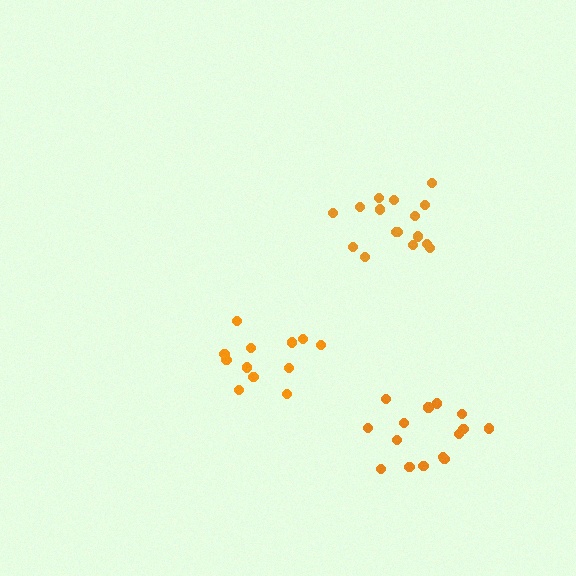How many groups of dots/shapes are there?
There are 3 groups.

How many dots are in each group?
Group 1: 12 dots, Group 2: 16 dots, Group 3: 15 dots (43 total).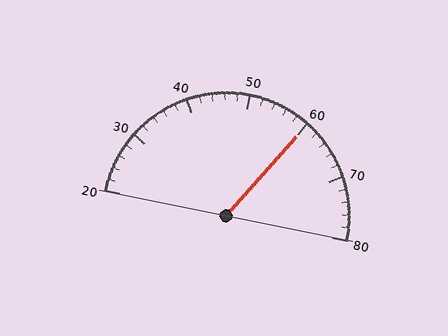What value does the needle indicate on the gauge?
The needle indicates approximately 60.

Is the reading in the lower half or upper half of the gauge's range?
The reading is in the upper half of the range (20 to 80).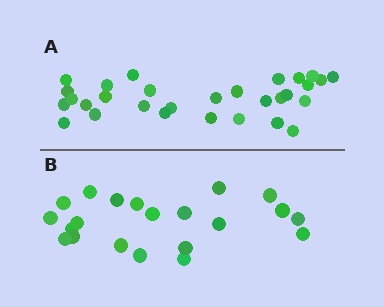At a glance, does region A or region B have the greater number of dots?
Region A (the top region) has more dots.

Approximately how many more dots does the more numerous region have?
Region A has roughly 8 or so more dots than region B.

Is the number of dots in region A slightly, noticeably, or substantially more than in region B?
Region A has noticeably more, but not dramatically so. The ratio is roughly 1.4 to 1.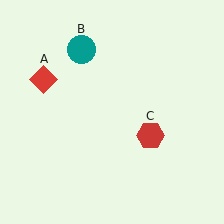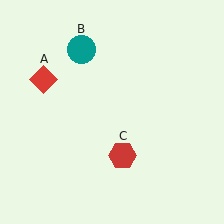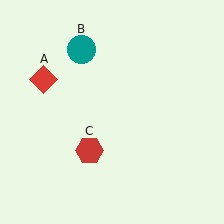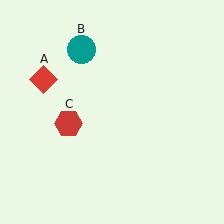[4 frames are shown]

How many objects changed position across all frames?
1 object changed position: red hexagon (object C).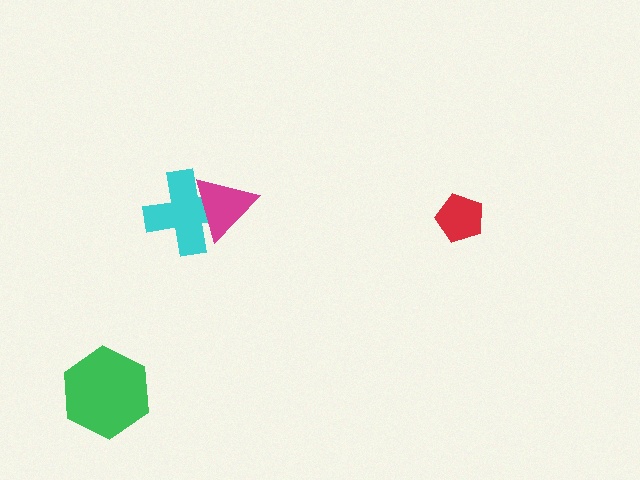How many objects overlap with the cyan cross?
1 object overlaps with the cyan cross.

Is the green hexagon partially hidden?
No, no other shape covers it.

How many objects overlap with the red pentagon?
0 objects overlap with the red pentagon.